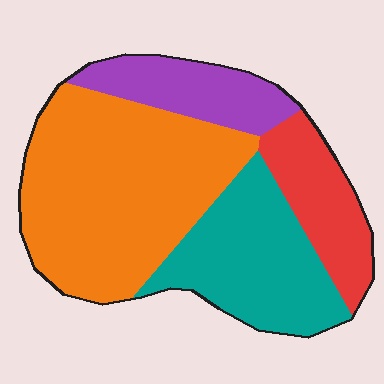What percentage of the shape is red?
Red takes up less than a sixth of the shape.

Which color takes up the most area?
Orange, at roughly 45%.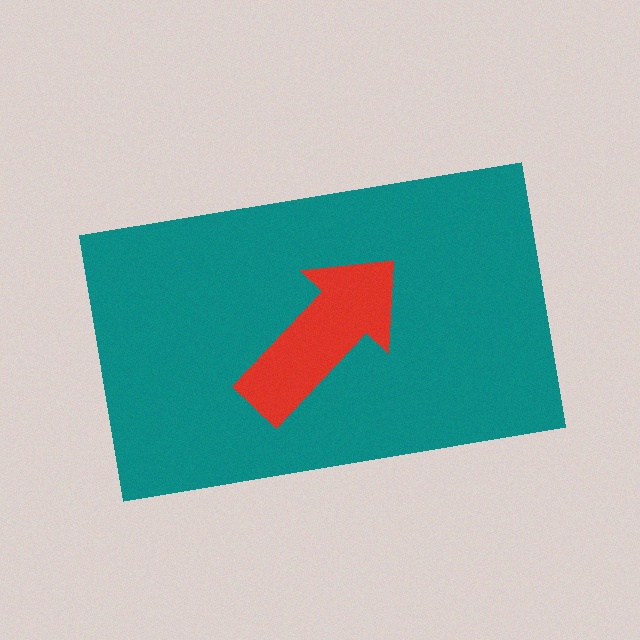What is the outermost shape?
The teal rectangle.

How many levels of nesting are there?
2.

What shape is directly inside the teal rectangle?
The red arrow.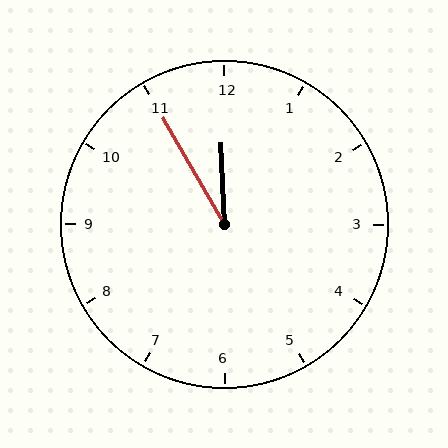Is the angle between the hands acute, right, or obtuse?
It is acute.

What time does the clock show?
11:55.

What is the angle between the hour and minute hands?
Approximately 28 degrees.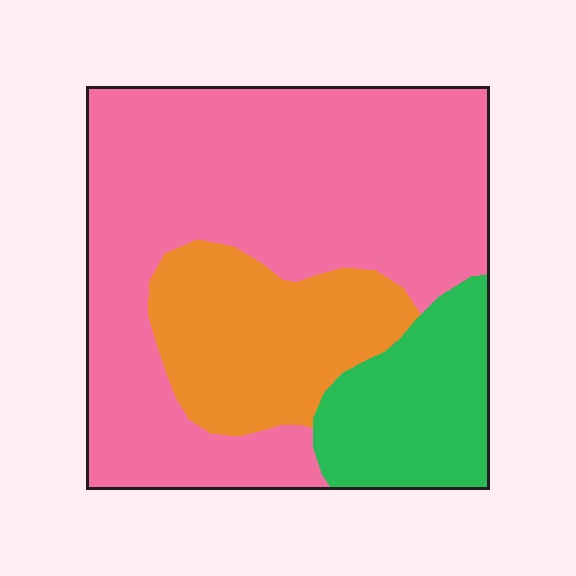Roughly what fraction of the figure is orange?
Orange covers roughly 20% of the figure.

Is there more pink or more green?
Pink.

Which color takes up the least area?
Green, at roughly 15%.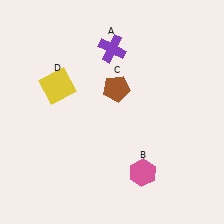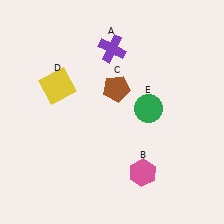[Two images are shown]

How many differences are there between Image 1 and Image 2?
There is 1 difference between the two images.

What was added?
A green circle (E) was added in Image 2.